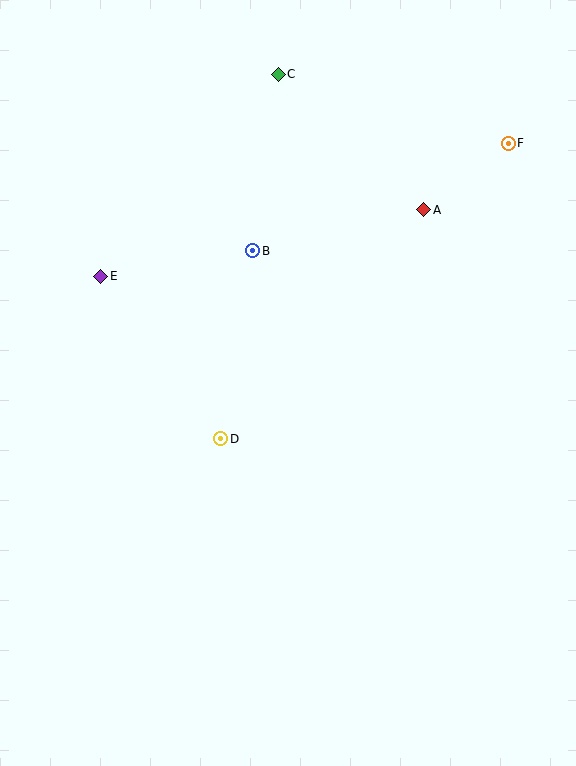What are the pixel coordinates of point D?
Point D is at (221, 439).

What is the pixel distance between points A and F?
The distance between A and F is 108 pixels.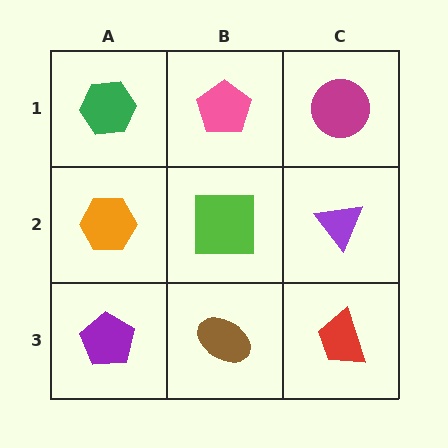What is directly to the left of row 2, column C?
A lime square.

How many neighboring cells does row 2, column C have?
3.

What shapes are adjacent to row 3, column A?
An orange hexagon (row 2, column A), a brown ellipse (row 3, column B).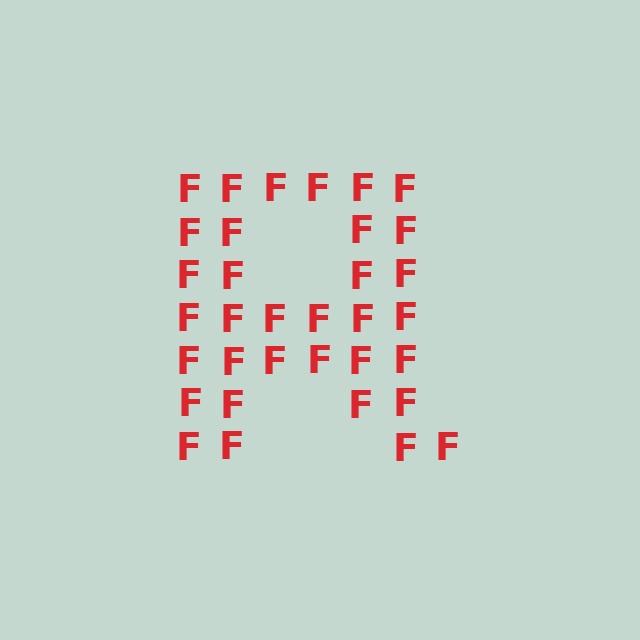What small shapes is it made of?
It is made of small letter F's.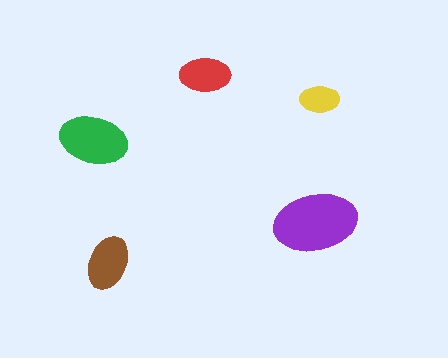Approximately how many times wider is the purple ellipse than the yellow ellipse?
About 2 times wider.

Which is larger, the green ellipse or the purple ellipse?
The purple one.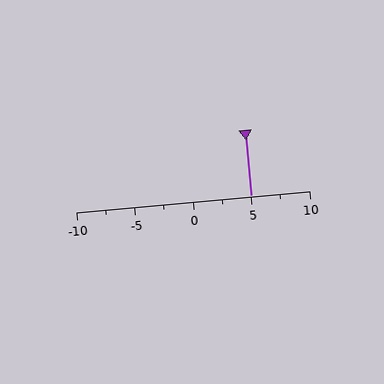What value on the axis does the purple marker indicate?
The marker indicates approximately 5.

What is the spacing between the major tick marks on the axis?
The major ticks are spaced 5 apart.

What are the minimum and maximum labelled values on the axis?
The axis runs from -10 to 10.